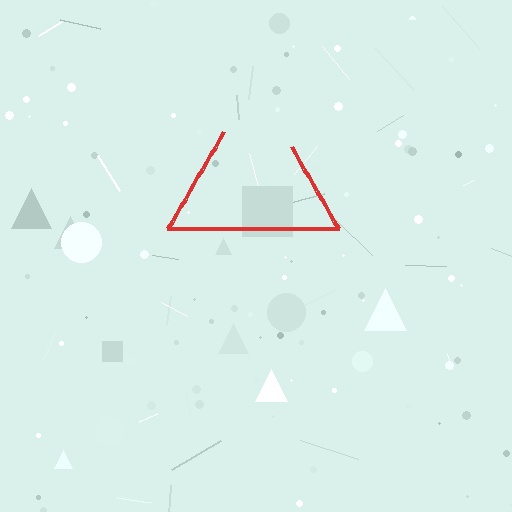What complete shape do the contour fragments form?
The contour fragments form a triangle.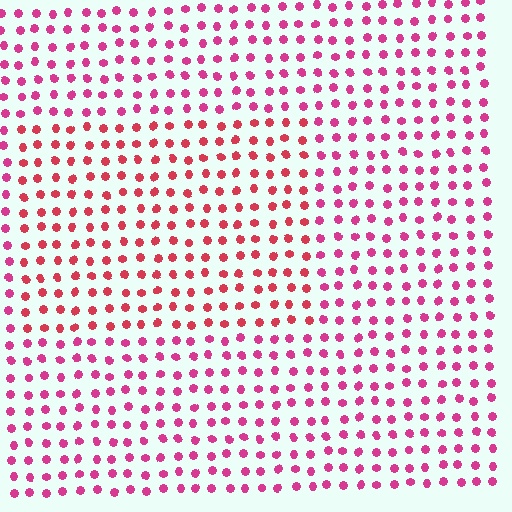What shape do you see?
I see a rectangle.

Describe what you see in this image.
The image is filled with small magenta elements in a uniform arrangement. A rectangle-shaped region is visible where the elements are tinted to a slightly different hue, forming a subtle color boundary.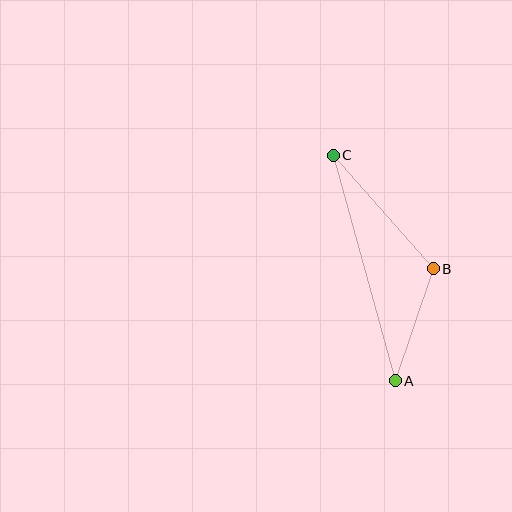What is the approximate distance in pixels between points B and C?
The distance between B and C is approximately 151 pixels.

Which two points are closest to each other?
Points A and B are closest to each other.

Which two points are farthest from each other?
Points A and C are farthest from each other.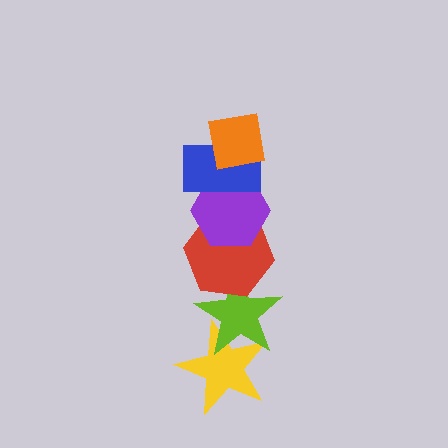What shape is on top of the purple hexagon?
The blue rectangle is on top of the purple hexagon.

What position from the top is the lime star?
The lime star is 5th from the top.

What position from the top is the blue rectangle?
The blue rectangle is 2nd from the top.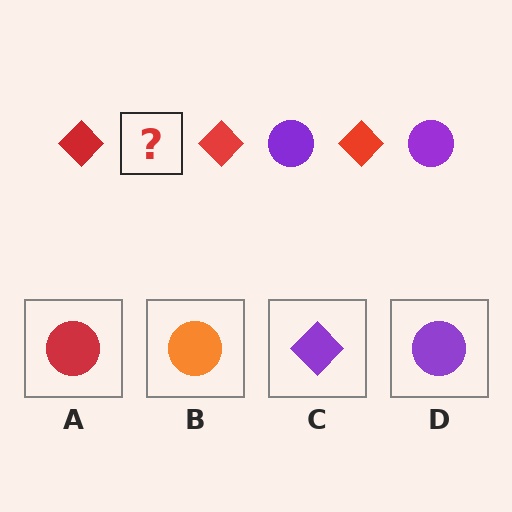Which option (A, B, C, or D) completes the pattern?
D.